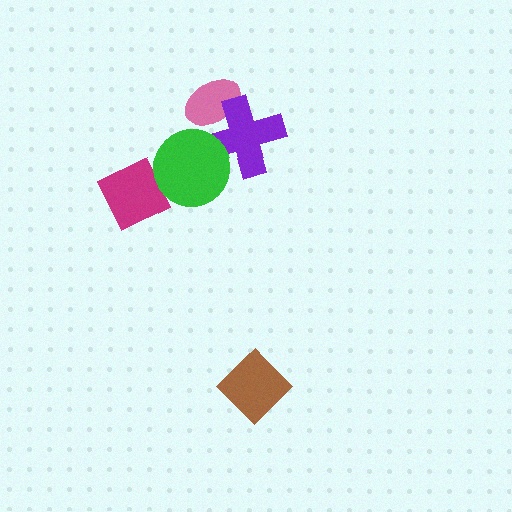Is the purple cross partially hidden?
Yes, it is partially covered by another shape.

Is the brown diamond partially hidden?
No, no other shape covers it.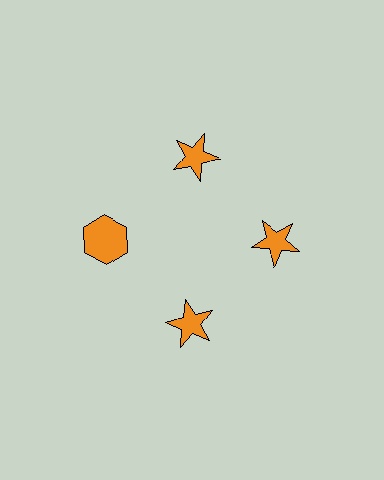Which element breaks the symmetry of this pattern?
The orange hexagon at roughly the 9 o'clock position breaks the symmetry. All other shapes are orange stars.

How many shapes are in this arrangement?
There are 4 shapes arranged in a ring pattern.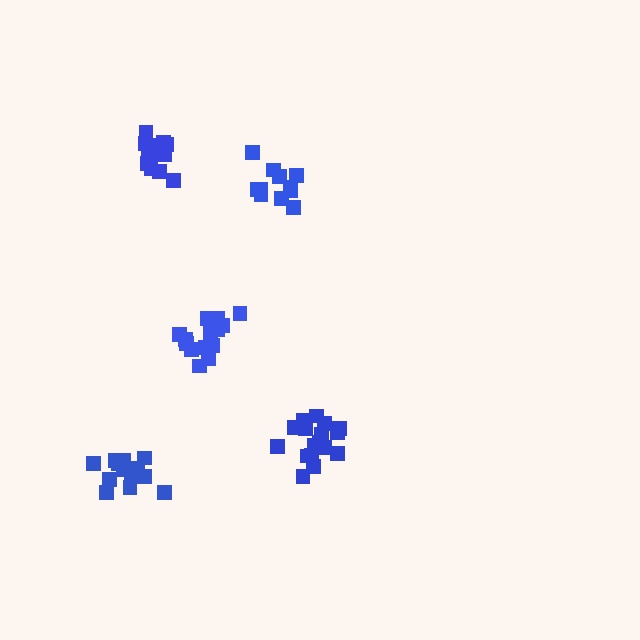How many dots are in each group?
Group 1: 11 dots, Group 2: 13 dots, Group 3: 17 dots, Group 4: 14 dots, Group 5: 17 dots (72 total).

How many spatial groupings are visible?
There are 5 spatial groupings.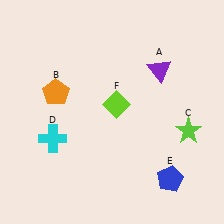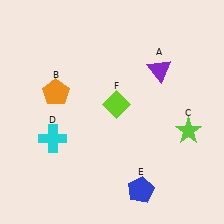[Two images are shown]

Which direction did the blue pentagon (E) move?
The blue pentagon (E) moved left.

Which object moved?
The blue pentagon (E) moved left.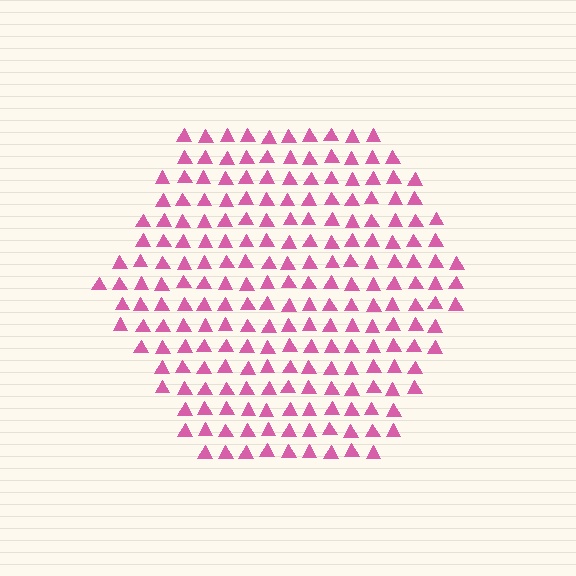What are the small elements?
The small elements are triangles.